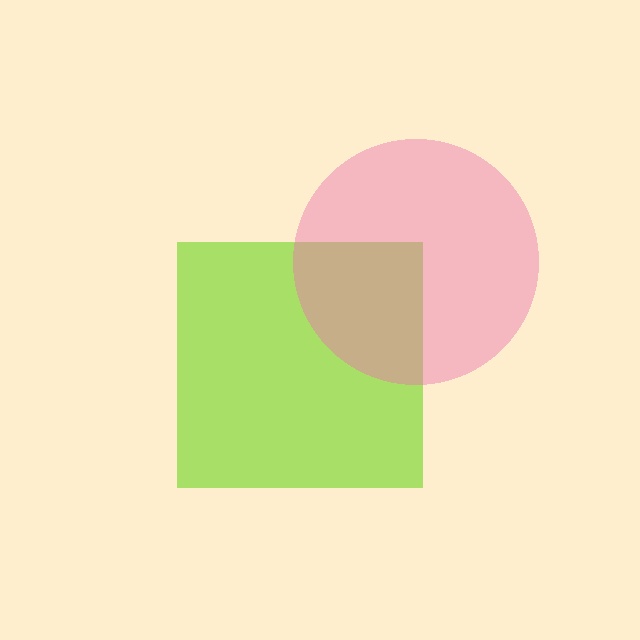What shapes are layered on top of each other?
The layered shapes are: a lime square, a pink circle.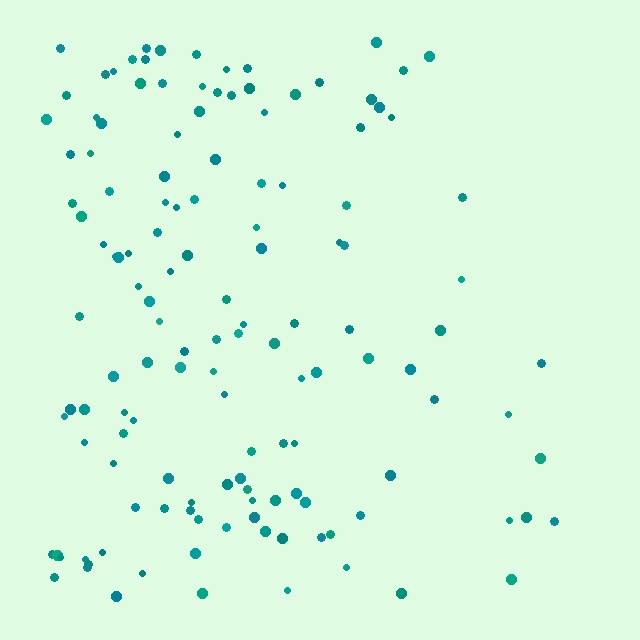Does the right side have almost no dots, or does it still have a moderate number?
Still a moderate number, just noticeably fewer than the left.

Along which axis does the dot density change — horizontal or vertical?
Horizontal.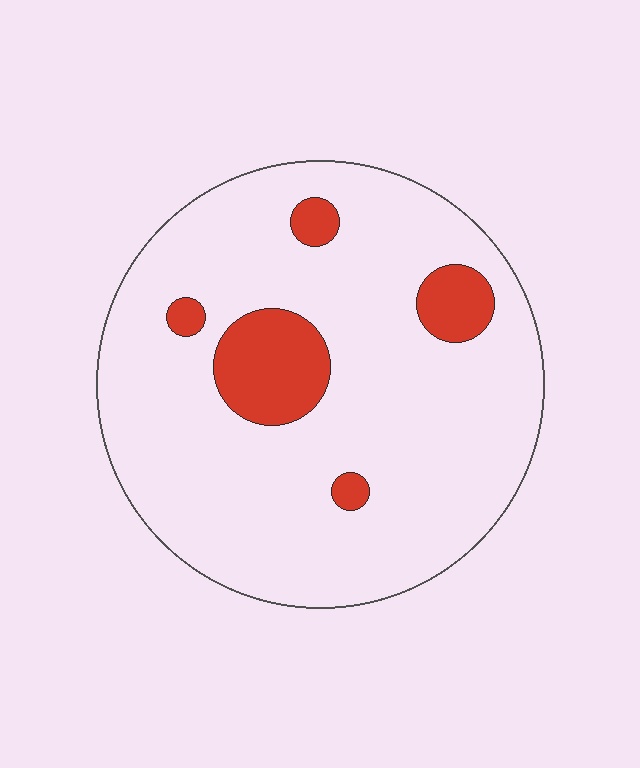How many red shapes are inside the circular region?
5.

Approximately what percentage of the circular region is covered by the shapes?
Approximately 15%.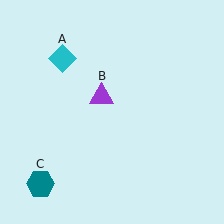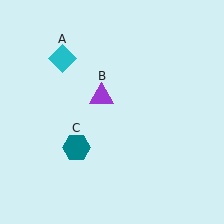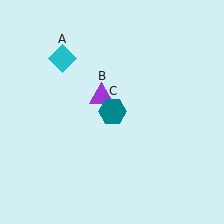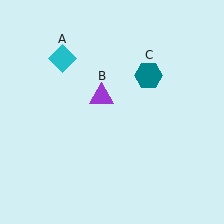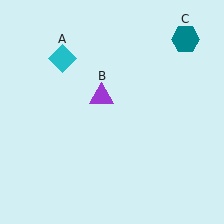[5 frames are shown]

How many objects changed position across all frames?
1 object changed position: teal hexagon (object C).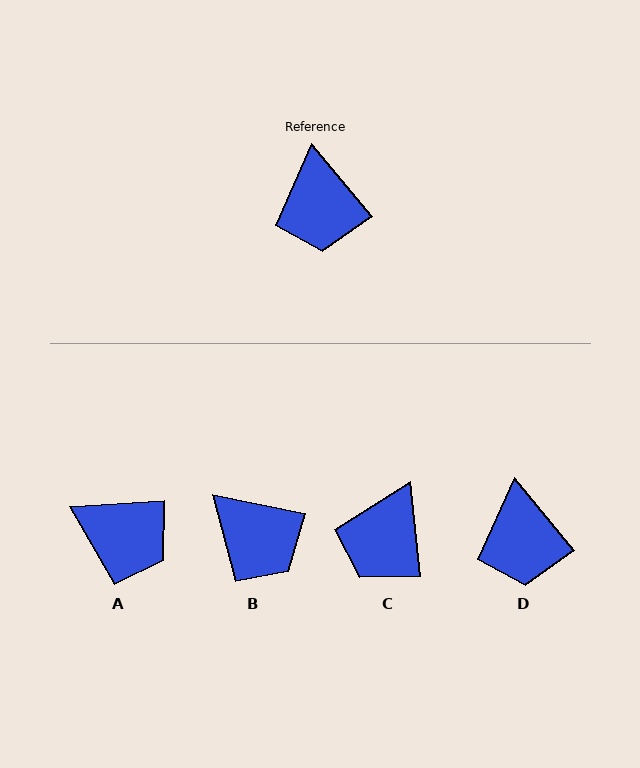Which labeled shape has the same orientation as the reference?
D.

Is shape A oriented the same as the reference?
No, it is off by about 54 degrees.